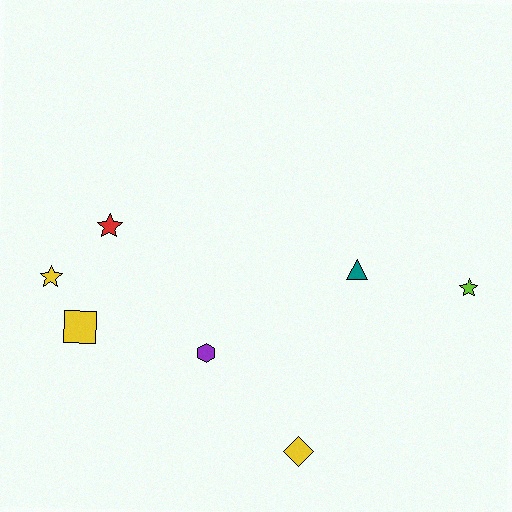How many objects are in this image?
There are 7 objects.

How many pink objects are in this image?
There are no pink objects.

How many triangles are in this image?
There is 1 triangle.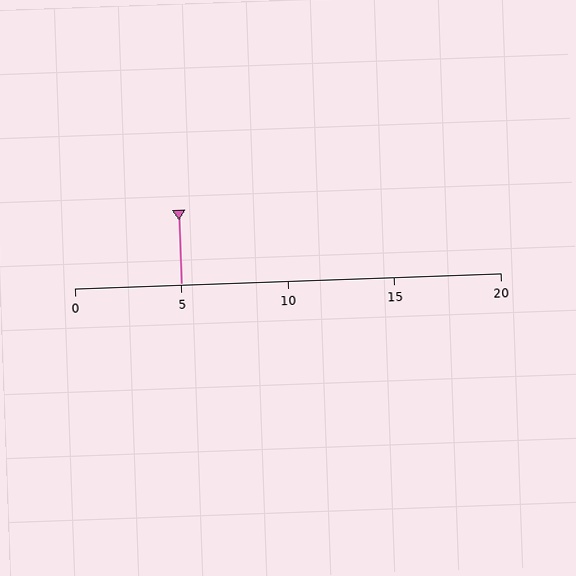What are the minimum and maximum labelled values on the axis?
The axis runs from 0 to 20.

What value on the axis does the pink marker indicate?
The marker indicates approximately 5.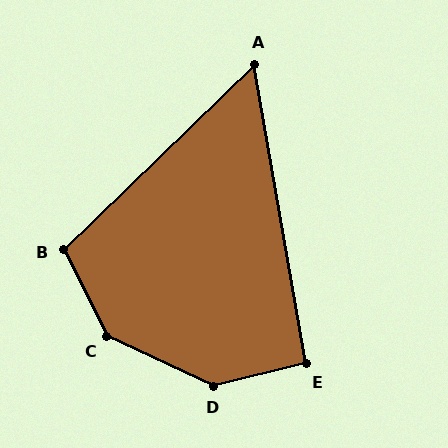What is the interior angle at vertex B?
Approximately 108 degrees (obtuse).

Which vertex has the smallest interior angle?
A, at approximately 56 degrees.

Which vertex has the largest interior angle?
D, at approximately 142 degrees.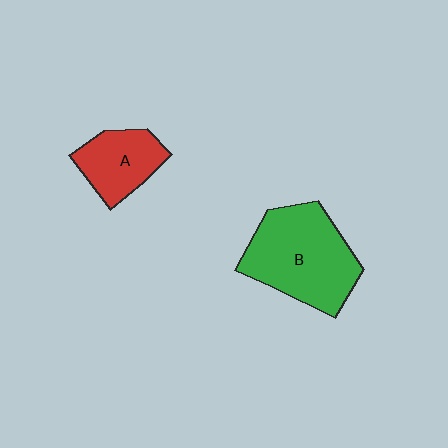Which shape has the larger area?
Shape B (green).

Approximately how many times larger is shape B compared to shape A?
Approximately 1.9 times.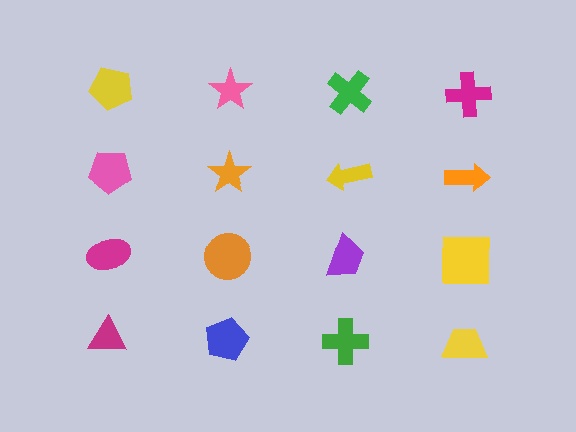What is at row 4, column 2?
A blue pentagon.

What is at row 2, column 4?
An orange arrow.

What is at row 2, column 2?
An orange star.